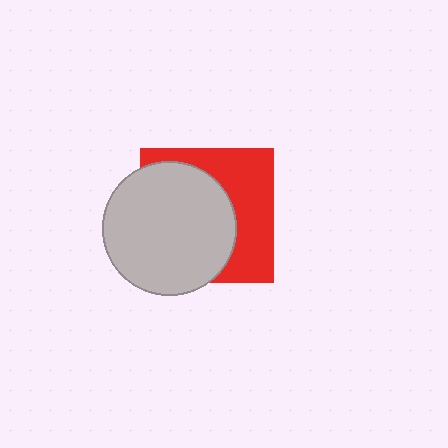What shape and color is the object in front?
The object in front is a light gray circle.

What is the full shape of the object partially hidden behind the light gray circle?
The partially hidden object is a red square.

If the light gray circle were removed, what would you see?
You would see the complete red square.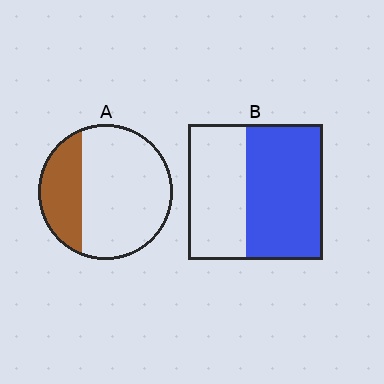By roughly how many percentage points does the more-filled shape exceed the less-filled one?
By roughly 30 percentage points (B over A).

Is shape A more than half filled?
No.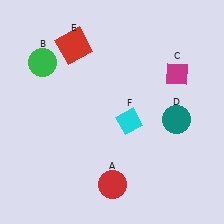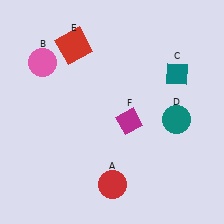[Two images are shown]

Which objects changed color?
B changed from green to pink. C changed from magenta to teal. F changed from cyan to magenta.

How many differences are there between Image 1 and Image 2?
There are 3 differences between the two images.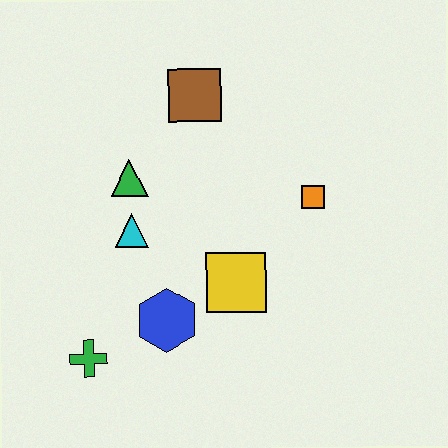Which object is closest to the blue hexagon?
The yellow square is closest to the blue hexagon.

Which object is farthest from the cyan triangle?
The orange square is farthest from the cyan triangle.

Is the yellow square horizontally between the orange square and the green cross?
Yes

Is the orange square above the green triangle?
No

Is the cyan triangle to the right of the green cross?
Yes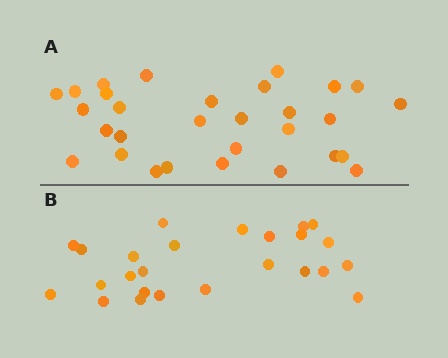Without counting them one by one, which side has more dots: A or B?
Region A (the top region) has more dots.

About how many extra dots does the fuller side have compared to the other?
Region A has about 5 more dots than region B.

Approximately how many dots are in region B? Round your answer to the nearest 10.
About 20 dots. (The exact count is 25, which rounds to 20.)